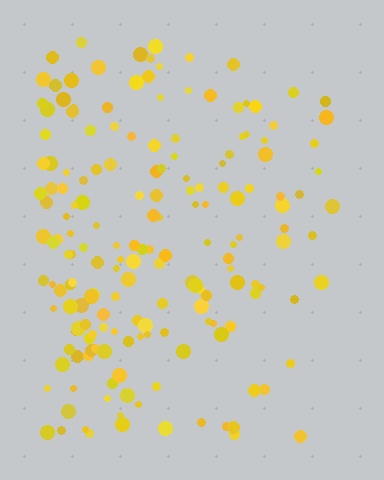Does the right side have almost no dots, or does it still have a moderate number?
Still a moderate number, just noticeably fewer than the left.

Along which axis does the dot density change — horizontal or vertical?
Horizontal.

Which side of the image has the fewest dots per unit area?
The right.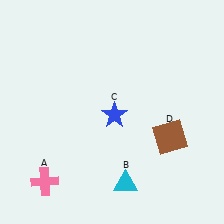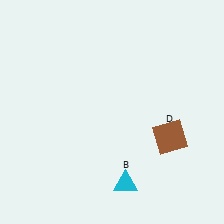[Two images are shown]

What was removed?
The blue star (C), the pink cross (A) were removed in Image 2.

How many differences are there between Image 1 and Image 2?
There are 2 differences between the two images.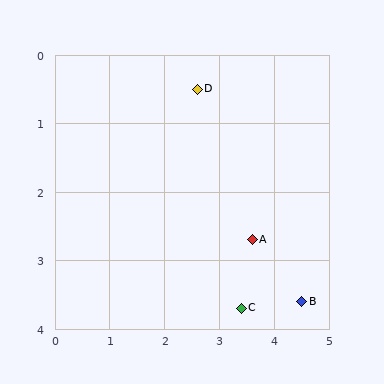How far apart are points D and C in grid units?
Points D and C are about 3.3 grid units apart.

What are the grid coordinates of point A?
Point A is at approximately (3.6, 2.7).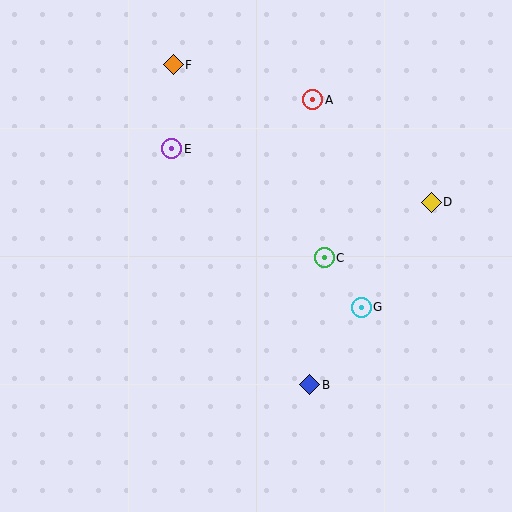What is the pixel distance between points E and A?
The distance between E and A is 149 pixels.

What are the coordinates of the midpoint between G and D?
The midpoint between G and D is at (396, 255).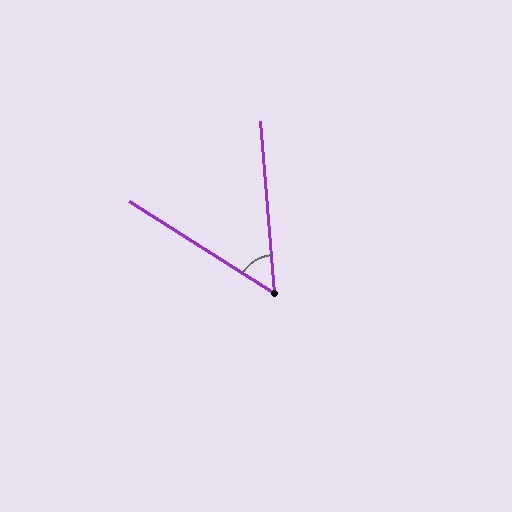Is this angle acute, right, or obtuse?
It is acute.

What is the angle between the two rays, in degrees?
Approximately 53 degrees.